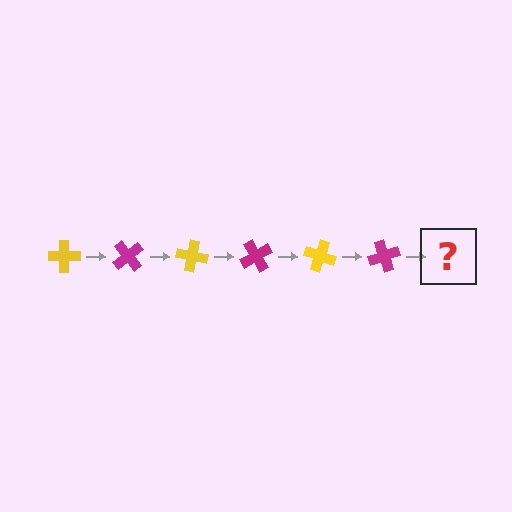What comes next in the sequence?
The next element should be a yellow cross, rotated 300 degrees from the start.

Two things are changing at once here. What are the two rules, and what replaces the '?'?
The two rules are that it rotates 50 degrees each step and the color cycles through yellow and magenta. The '?' should be a yellow cross, rotated 300 degrees from the start.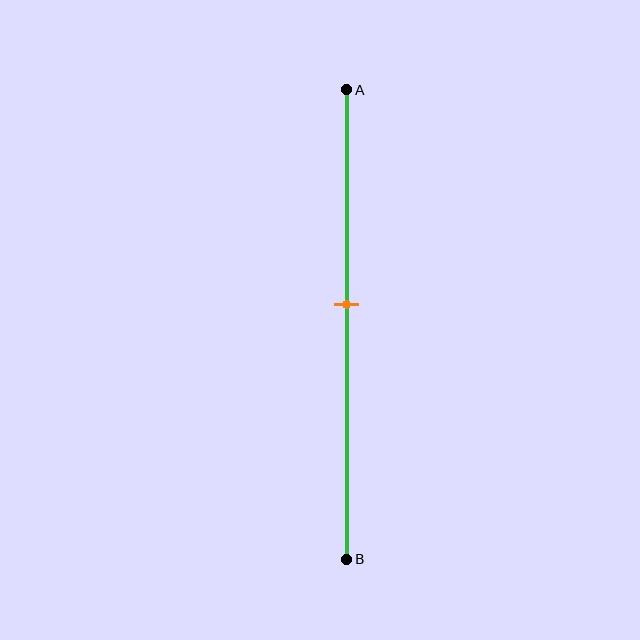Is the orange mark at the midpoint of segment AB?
No, the mark is at about 45% from A, not at the 50% midpoint.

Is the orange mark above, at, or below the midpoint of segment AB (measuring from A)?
The orange mark is above the midpoint of segment AB.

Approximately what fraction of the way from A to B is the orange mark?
The orange mark is approximately 45% of the way from A to B.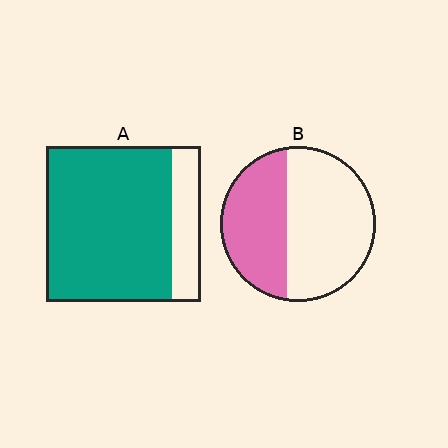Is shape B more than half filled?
No.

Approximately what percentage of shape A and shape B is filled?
A is approximately 80% and B is approximately 40%.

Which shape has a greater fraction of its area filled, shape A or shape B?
Shape A.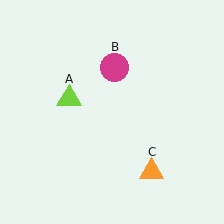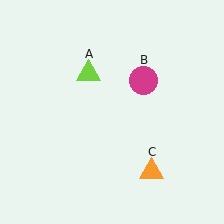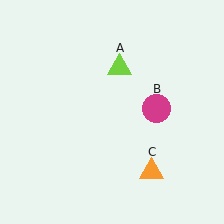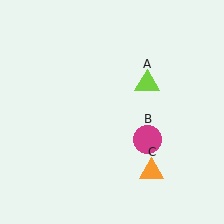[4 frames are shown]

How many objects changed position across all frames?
2 objects changed position: lime triangle (object A), magenta circle (object B).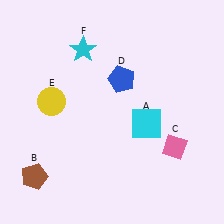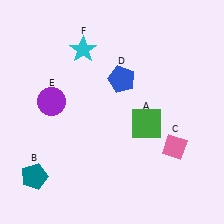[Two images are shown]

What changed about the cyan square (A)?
In Image 1, A is cyan. In Image 2, it changed to green.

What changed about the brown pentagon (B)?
In Image 1, B is brown. In Image 2, it changed to teal.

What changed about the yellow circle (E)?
In Image 1, E is yellow. In Image 2, it changed to purple.